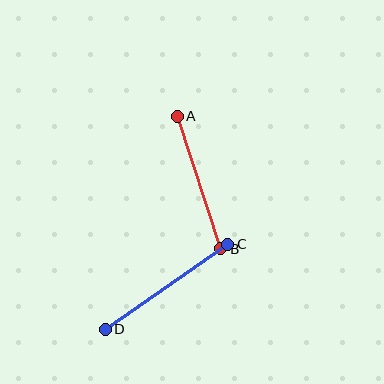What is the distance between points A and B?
The distance is approximately 139 pixels.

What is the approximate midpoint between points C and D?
The midpoint is at approximately (166, 287) pixels.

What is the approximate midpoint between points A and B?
The midpoint is at approximately (199, 183) pixels.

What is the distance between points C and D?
The distance is approximately 149 pixels.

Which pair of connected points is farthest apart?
Points C and D are farthest apart.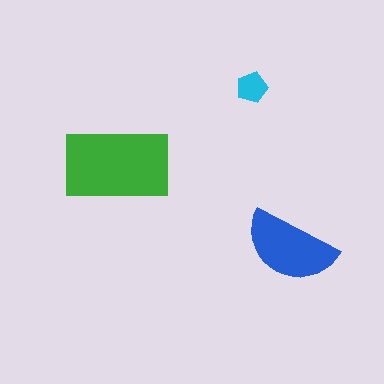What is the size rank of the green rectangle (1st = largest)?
1st.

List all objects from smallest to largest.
The cyan pentagon, the blue semicircle, the green rectangle.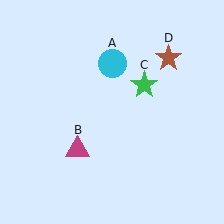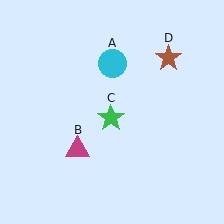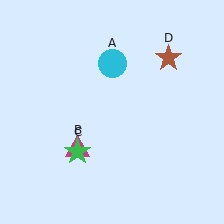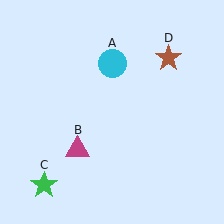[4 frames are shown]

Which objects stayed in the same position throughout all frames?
Cyan circle (object A) and magenta triangle (object B) and brown star (object D) remained stationary.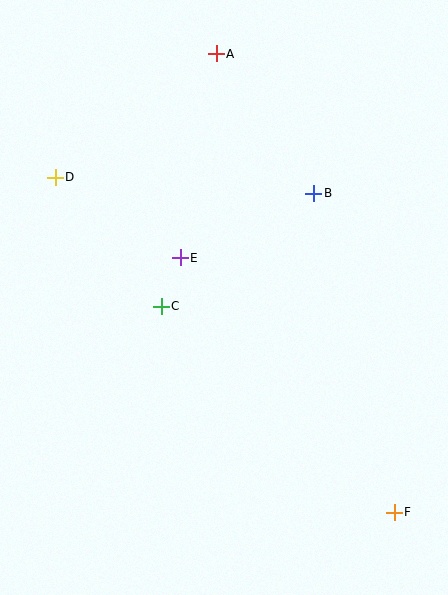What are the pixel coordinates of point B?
Point B is at (314, 193).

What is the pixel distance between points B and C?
The distance between B and C is 190 pixels.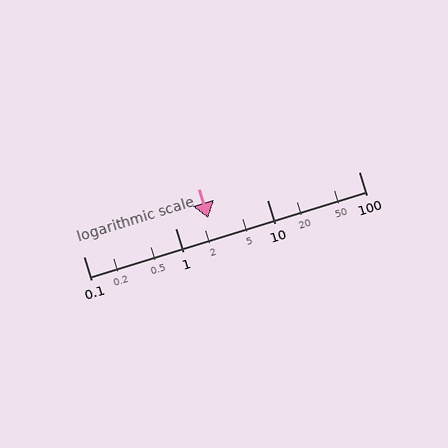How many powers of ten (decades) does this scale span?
The scale spans 3 decades, from 0.1 to 100.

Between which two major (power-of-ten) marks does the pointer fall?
The pointer is between 1 and 10.